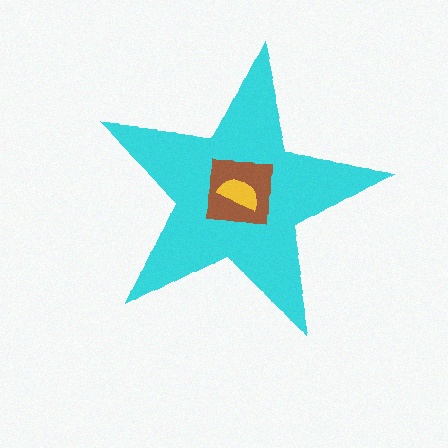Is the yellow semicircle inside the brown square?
Yes.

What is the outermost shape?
The cyan star.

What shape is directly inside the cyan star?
The brown square.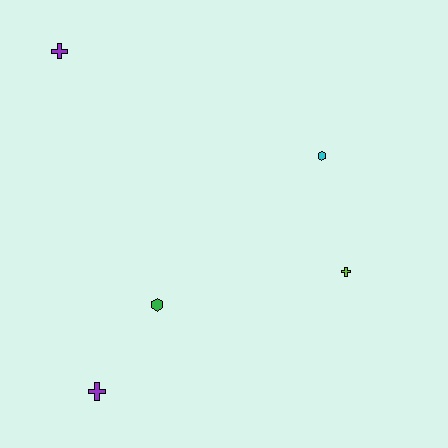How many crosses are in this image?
There are 3 crosses.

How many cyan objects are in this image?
There is 1 cyan object.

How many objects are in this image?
There are 5 objects.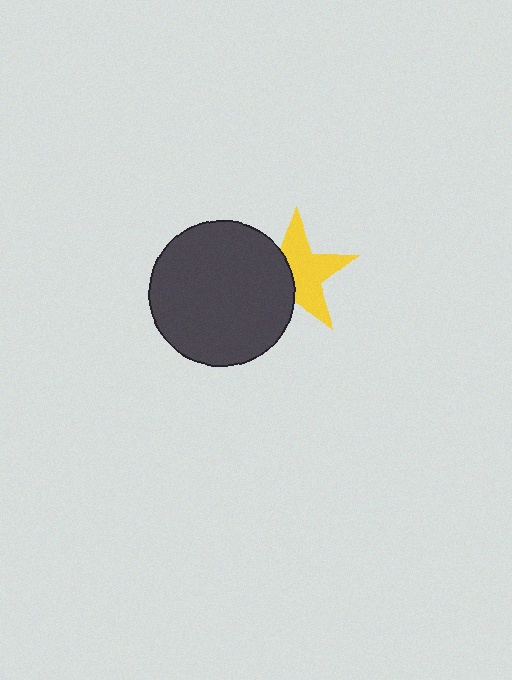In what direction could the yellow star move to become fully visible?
The yellow star could move right. That would shift it out from behind the dark gray circle entirely.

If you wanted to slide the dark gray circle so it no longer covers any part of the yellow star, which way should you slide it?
Slide it left — that is the most direct way to separate the two shapes.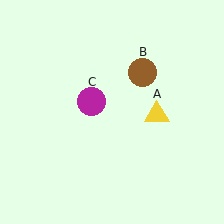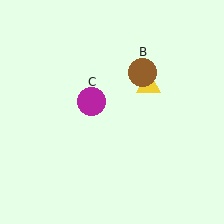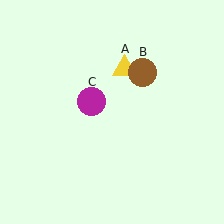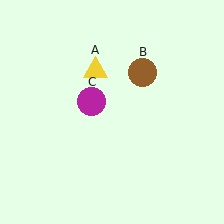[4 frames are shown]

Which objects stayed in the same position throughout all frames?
Brown circle (object B) and magenta circle (object C) remained stationary.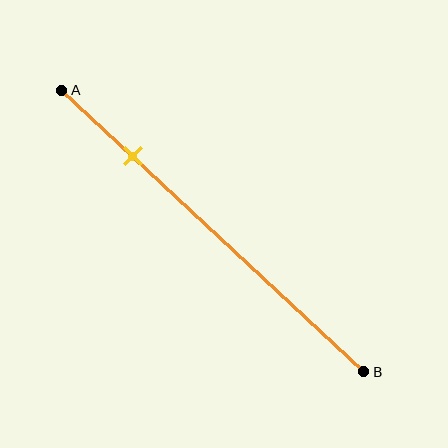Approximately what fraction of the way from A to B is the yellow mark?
The yellow mark is approximately 25% of the way from A to B.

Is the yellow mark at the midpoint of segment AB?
No, the mark is at about 25% from A, not at the 50% midpoint.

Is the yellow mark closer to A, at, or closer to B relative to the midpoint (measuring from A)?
The yellow mark is closer to point A than the midpoint of segment AB.